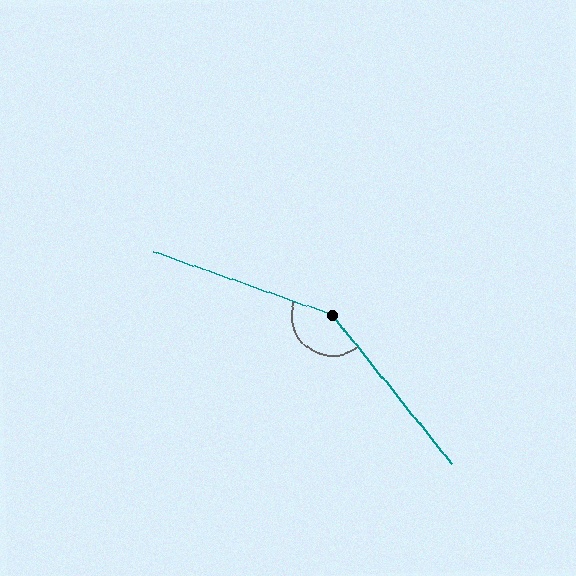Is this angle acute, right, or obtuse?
It is obtuse.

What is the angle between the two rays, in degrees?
Approximately 148 degrees.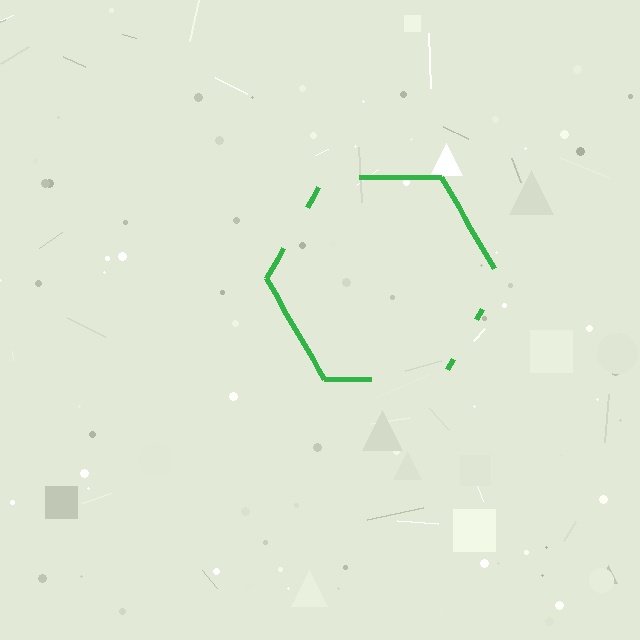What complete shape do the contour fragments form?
The contour fragments form a hexagon.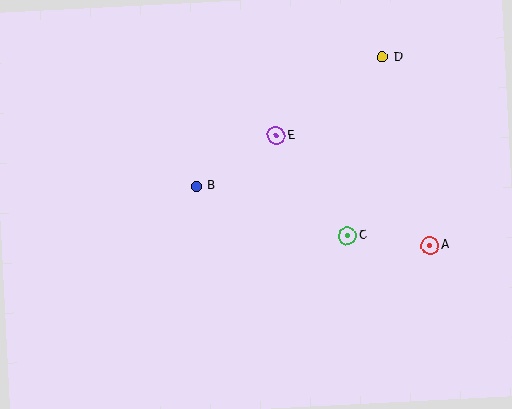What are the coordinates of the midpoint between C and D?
The midpoint between C and D is at (365, 146).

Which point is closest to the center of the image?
Point B at (196, 186) is closest to the center.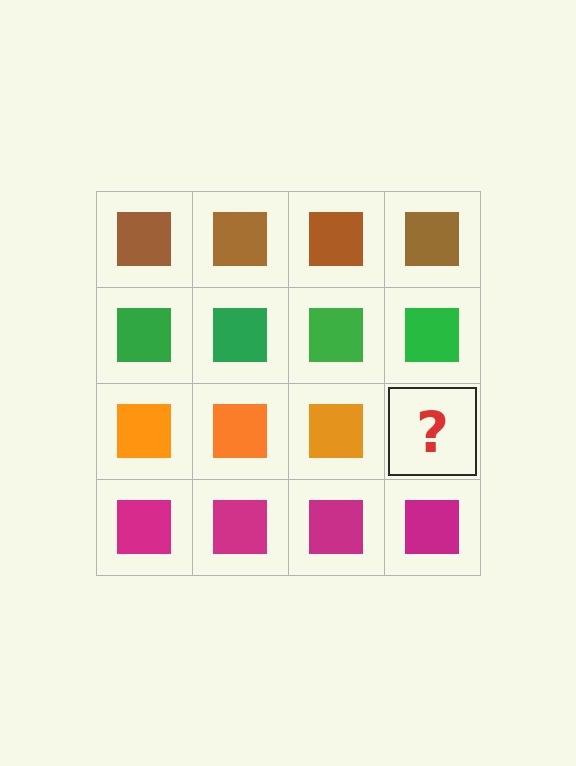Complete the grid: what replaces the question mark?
The question mark should be replaced with an orange square.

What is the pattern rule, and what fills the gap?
The rule is that each row has a consistent color. The gap should be filled with an orange square.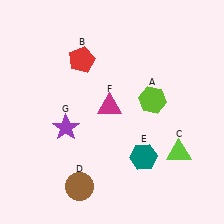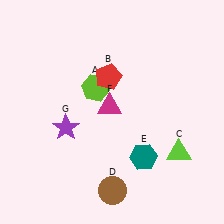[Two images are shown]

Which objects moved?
The objects that moved are: the lime hexagon (A), the red pentagon (B), the brown circle (D).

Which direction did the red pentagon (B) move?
The red pentagon (B) moved right.